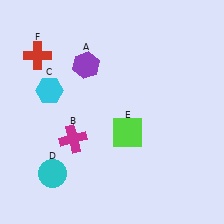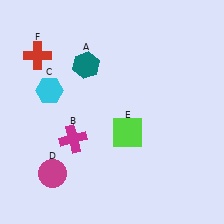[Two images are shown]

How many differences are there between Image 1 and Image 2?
There are 2 differences between the two images.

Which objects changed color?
A changed from purple to teal. D changed from cyan to magenta.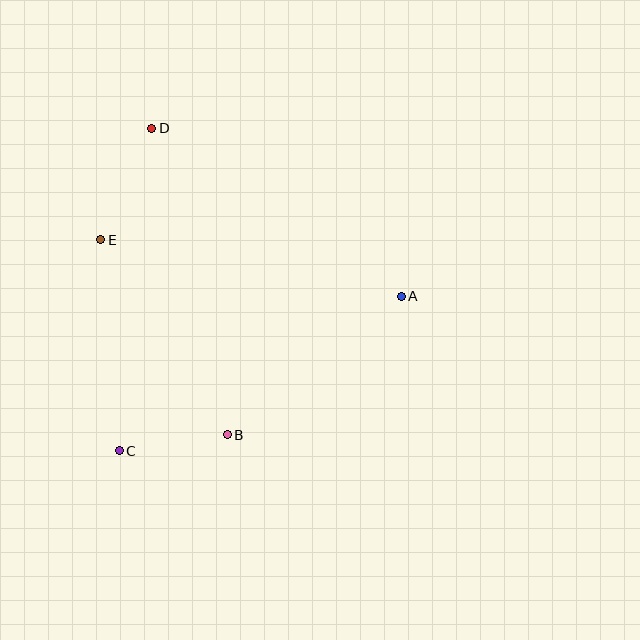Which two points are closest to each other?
Points B and C are closest to each other.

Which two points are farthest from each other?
Points C and D are farthest from each other.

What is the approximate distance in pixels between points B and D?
The distance between B and D is approximately 316 pixels.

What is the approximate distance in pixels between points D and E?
The distance between D and E is approximately 123 pixels.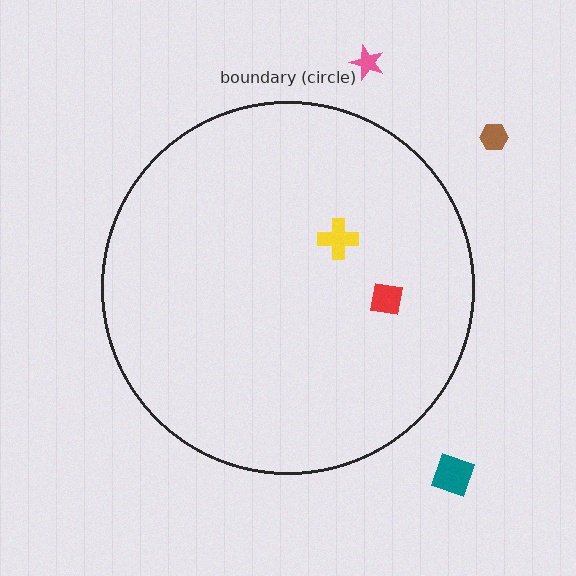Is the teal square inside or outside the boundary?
Outside.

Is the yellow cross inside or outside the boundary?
Inside.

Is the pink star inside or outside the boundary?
Outside.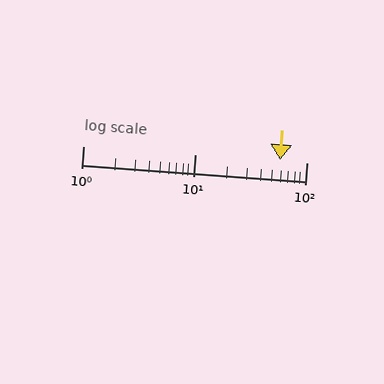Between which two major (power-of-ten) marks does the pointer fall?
The pointer is between 10 and 100.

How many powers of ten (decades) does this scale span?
The scale spans 2 decades, from 1 to 100.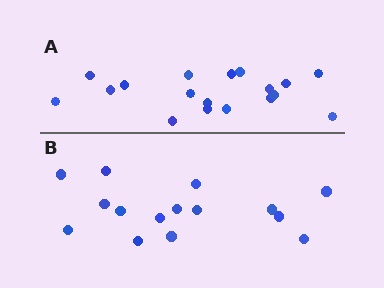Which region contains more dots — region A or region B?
Region A (the top region) has more dots.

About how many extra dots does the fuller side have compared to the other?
Region A has just a few more — roughly 2 or 3 more dots than region B.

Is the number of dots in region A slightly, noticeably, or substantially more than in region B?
Region A has only slightly more — the two regions are fairly close. The ratio is roughly 1.2 to 1.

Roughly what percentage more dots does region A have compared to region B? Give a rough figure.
About 20% more.